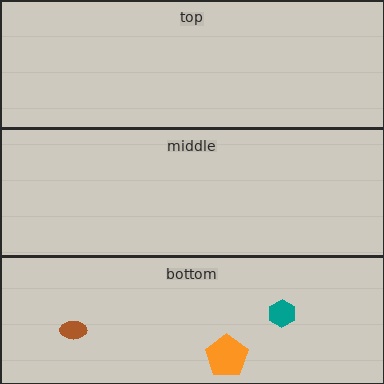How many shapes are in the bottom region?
3.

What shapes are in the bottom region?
The teal hexagon, the orange pentagon, the brown ellipse.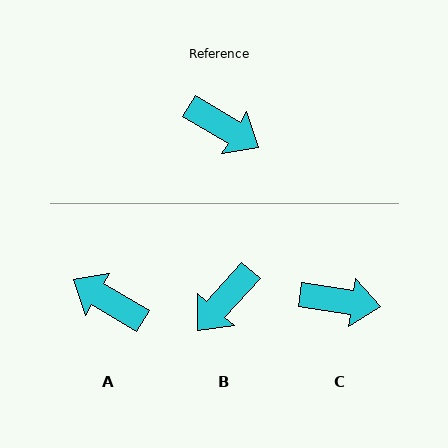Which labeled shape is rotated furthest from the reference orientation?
A, about 180 degrees away.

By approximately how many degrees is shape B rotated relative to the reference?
Approximately 101 degrees clockwise.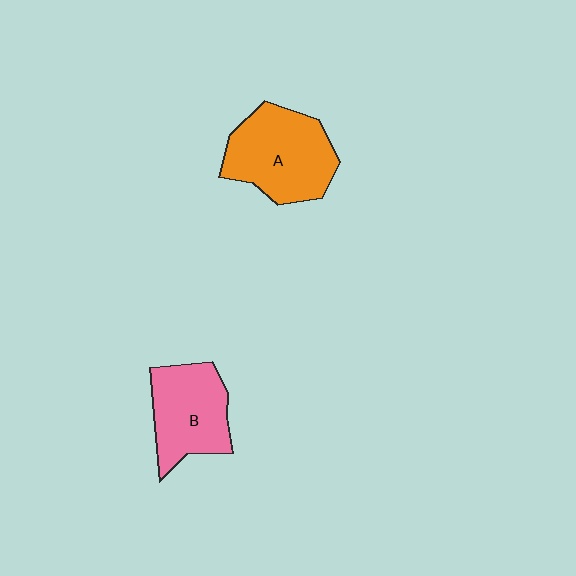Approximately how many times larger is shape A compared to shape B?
Approximately 1.2 times.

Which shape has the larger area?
Shape A (orange).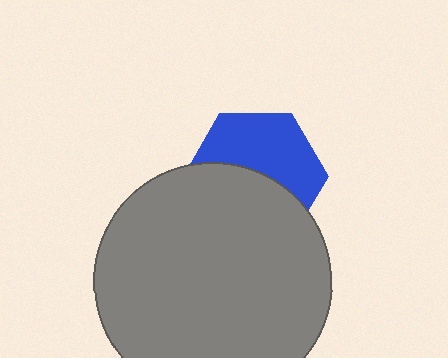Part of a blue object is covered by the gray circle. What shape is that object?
It is a hexagon.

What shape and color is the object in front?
The object in front is a gray circle.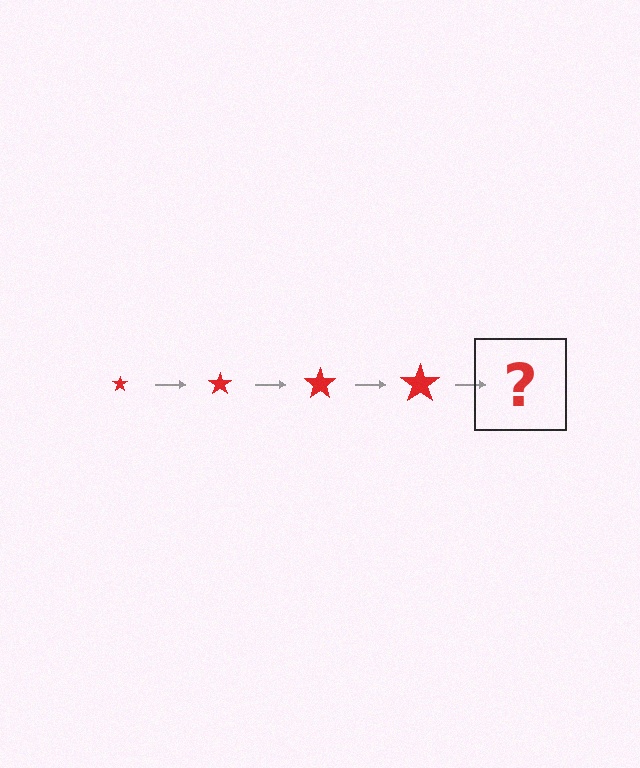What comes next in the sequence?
The next element should be a red star, larger than the previous one.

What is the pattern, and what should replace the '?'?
The pattern is that the star gets progressively larger each step. The '?' should be a red star, larger than the previous one.